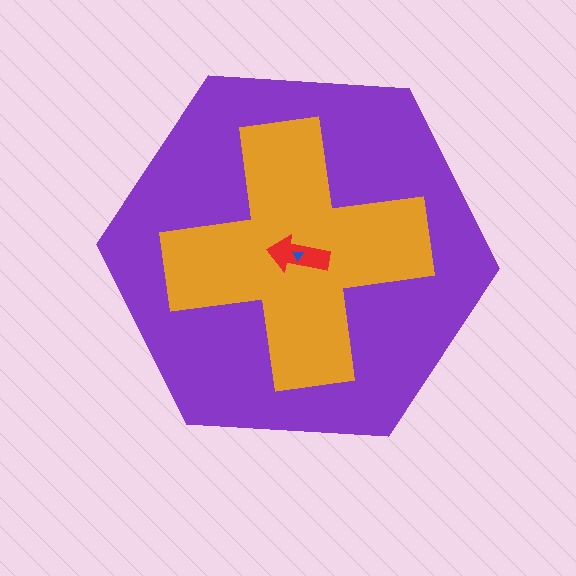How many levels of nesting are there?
4.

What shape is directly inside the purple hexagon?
The orange cross.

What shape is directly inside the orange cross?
The red arrow.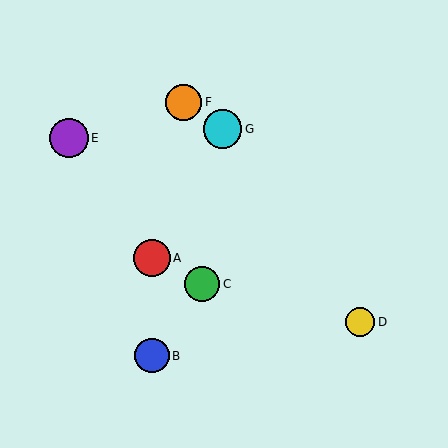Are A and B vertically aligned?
Yes, both are at x≈152.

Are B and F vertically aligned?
No, B is at x≈152 and F is at x≈184.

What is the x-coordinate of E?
Object E is at x≈69.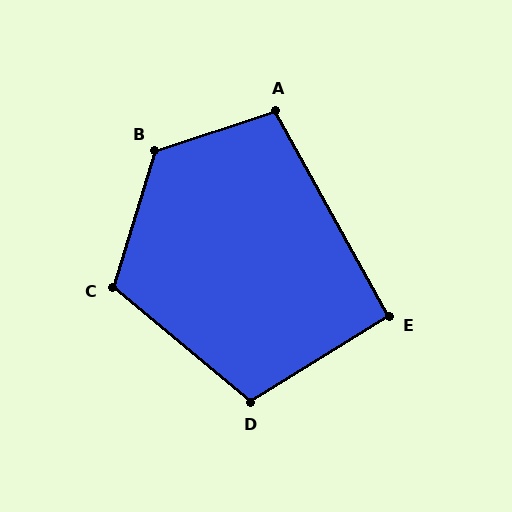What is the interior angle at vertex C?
Approximately 113 degrees (obtuse).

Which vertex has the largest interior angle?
B, at approximately 125 degrees.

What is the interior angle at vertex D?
Approximately 108 degrees (obtuse).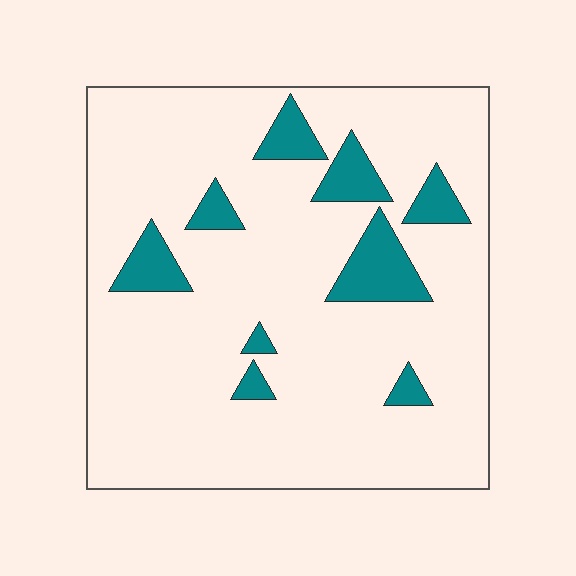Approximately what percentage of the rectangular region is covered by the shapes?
Approximately 15%.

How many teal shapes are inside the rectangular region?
9.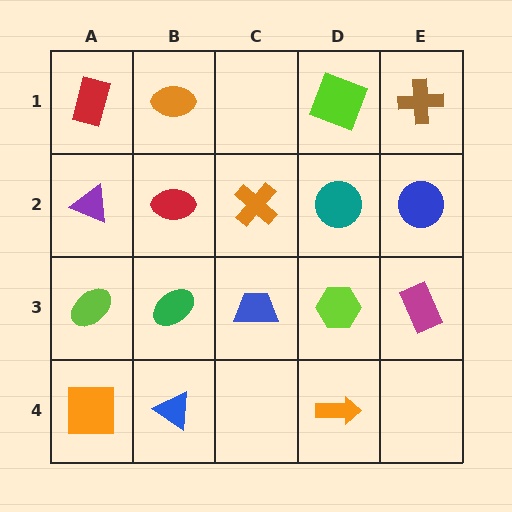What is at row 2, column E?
A blue circle.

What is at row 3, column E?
A magenta rectangle.